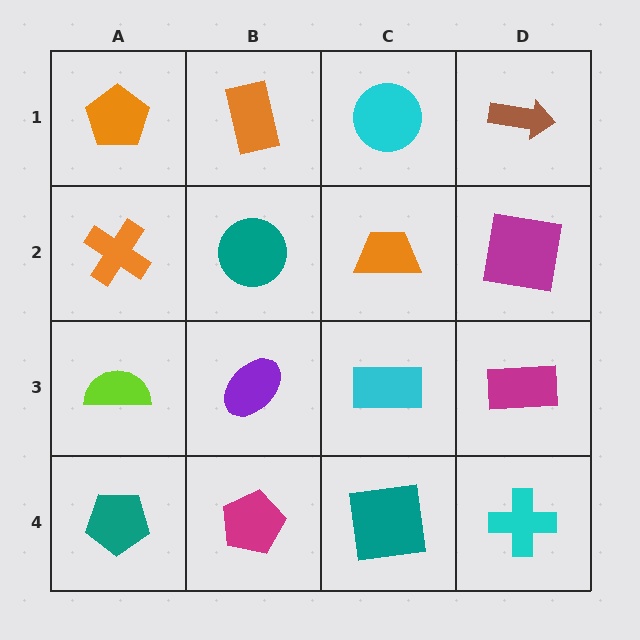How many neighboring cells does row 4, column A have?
2.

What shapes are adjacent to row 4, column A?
A lime semicircle (row 3, column A), a magenta pentagon (row 4, column B).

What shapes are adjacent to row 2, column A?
An orange pentagon (row 1, column A), a lime semicircle (row 3, column A), a teal circle (row 2, column B).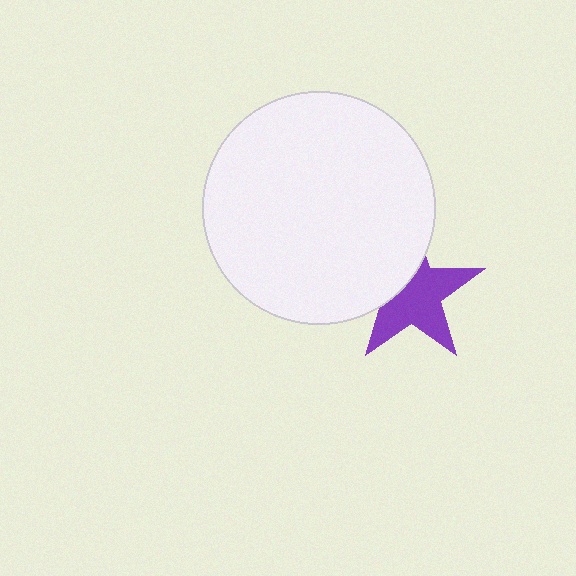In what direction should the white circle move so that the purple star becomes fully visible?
The white circle should move toward the upper-left. That is the shortest direction to clear the overlap and leave the purple star fully visible.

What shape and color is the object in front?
The object in front is a white circle.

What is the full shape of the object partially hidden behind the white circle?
The partially hidden object is a purple star.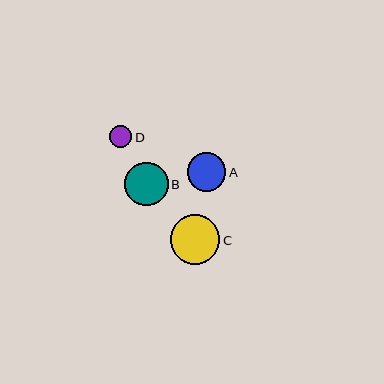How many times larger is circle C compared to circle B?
Circle C is approximately 1.2 times the size of circle B.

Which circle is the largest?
Circle C is the largest with a size of approximately 50 pixels.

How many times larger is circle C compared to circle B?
Circle C is approximately 1.2 times the size of circle B.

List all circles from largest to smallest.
From largest to smallest: C, B, A, D.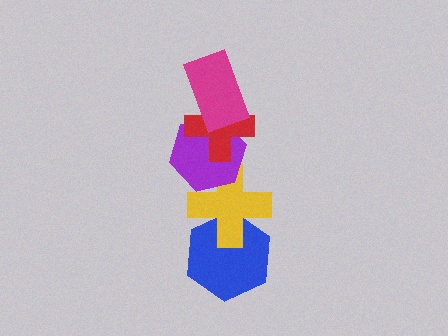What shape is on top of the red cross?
The magenta rectangle is on top of the red cross.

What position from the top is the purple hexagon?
The purple hexagon is 3rd from the top.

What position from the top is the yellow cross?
The yellow cross is 4th from the top.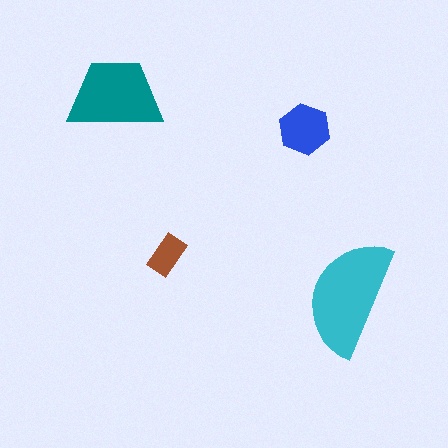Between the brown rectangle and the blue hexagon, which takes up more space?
The blue hexagon.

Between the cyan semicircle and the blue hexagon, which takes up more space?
The cyan semicircle.